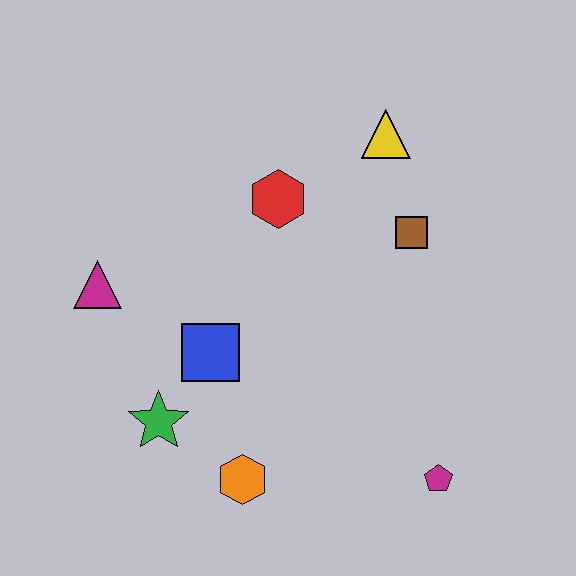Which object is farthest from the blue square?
The yellow triangle is farthest from the blue square.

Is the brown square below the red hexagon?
Yes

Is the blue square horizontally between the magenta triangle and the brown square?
Yes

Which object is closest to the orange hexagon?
The green star is closest to the orange hexagon.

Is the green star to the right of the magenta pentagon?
No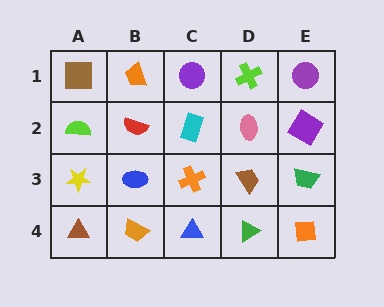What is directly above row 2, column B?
An orange trapezoid.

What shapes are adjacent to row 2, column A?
A brown square (row 1, column A), a yellow star (row 3, column A), a red semicircle (row 2, column B).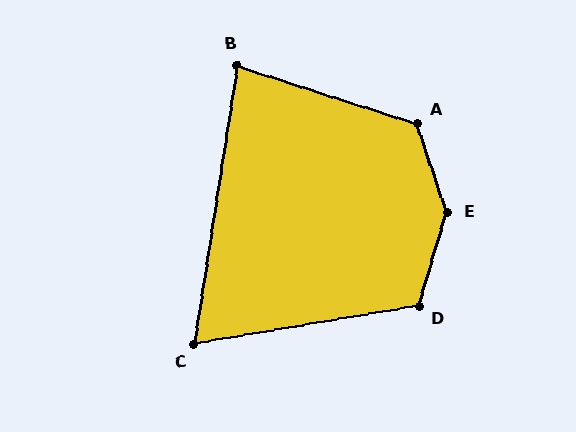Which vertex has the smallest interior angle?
C, at approximately 72 degrees.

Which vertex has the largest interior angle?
E, at approximately 145 degrees.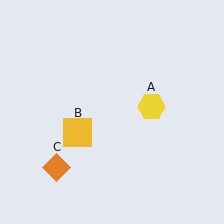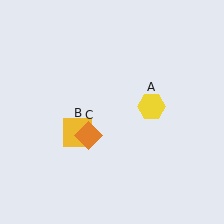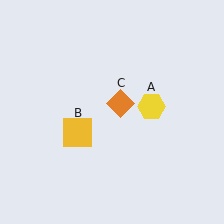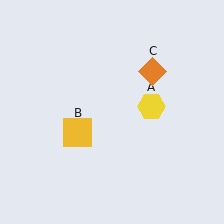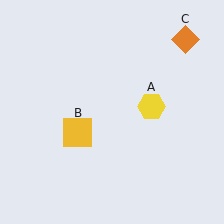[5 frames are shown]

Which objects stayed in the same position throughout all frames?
Yellow hexagon (object A) and yellow square (object B) remained stationary.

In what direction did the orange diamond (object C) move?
The orange diamond (object C) moved up and to the right.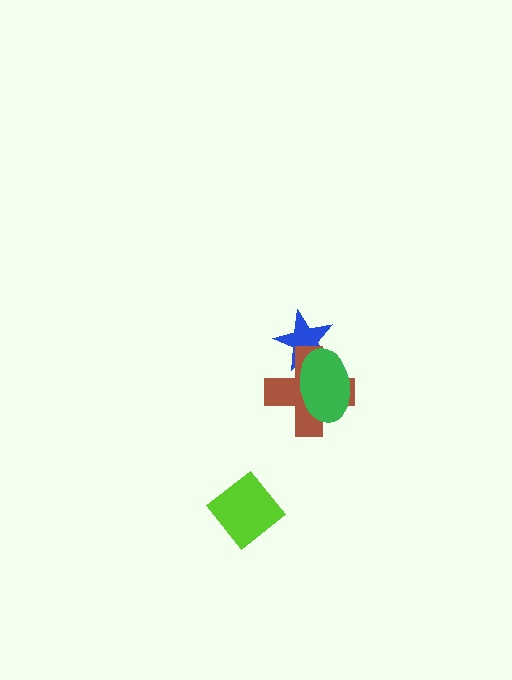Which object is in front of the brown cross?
The green ellipse is in front of the brown cross.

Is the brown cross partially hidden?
Yes, it is partially covered by another shape.